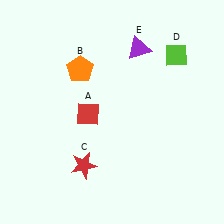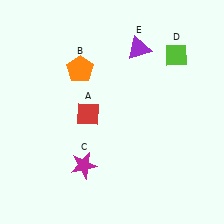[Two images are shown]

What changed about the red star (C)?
In Image 1, C is red. In Image 2, it changed to magenta.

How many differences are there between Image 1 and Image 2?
There is 1 difference between the two images.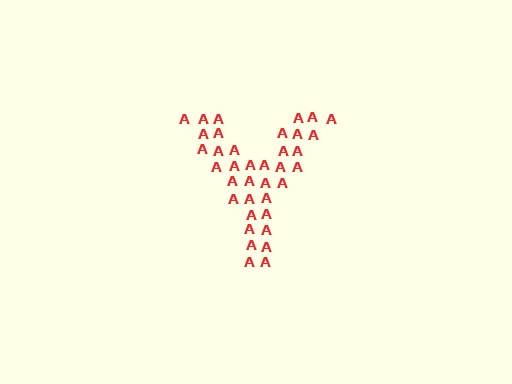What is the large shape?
The large shape is the letter Y.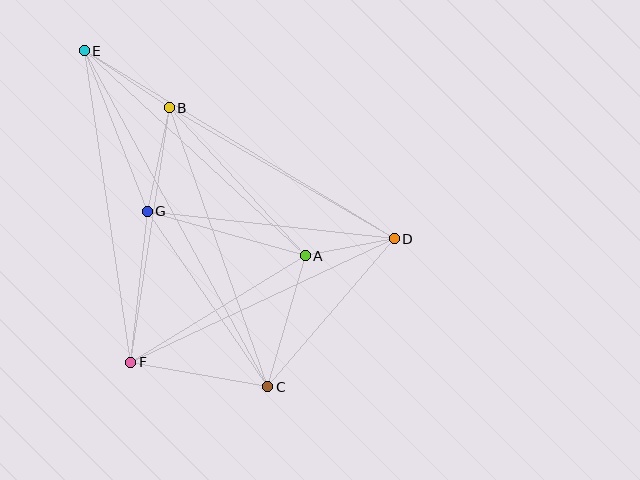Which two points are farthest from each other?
Points C and E are farthest from each other.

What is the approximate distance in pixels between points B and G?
The distance between B and G is approximately 106 pixels.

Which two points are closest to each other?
Points A and D are closest to each other.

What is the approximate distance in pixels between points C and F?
The distance between C and F is approximately 139 pixels.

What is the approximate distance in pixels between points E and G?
The distance between E and G is approximately 173 pixels.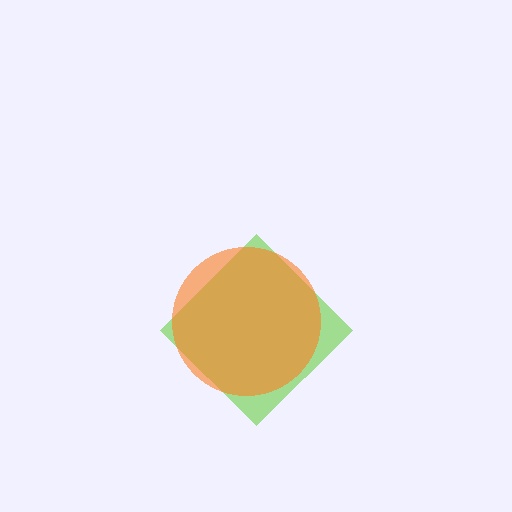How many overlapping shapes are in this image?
There are 2 overlapping shapes in the image.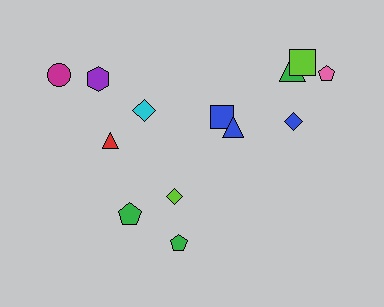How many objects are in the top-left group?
There are 4 objects.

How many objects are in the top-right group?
There are 6 objects.